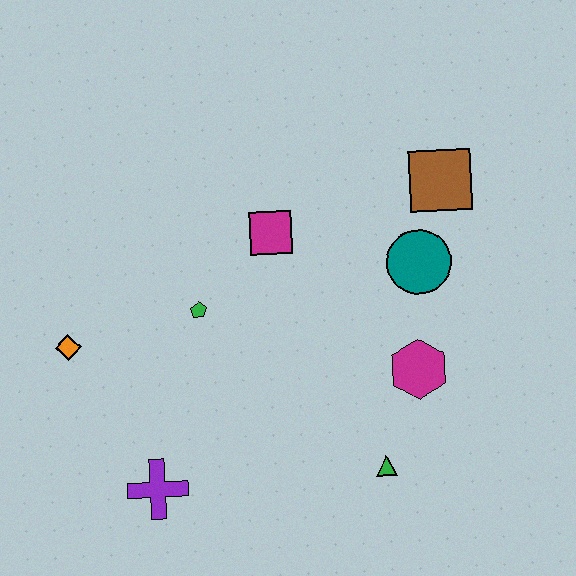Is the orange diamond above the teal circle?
No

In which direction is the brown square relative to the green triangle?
The brown square is above the green triangle.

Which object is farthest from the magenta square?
The purple cross is farthest from the magenta square.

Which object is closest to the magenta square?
The green pentagon is closest to the magenta square.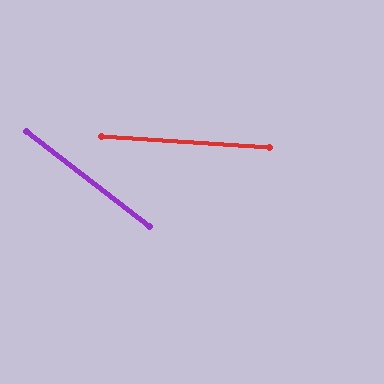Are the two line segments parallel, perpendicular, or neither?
Neither parallel nor perpendicular — they differ by about 34°.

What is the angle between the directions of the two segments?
Approximately 34 degrees.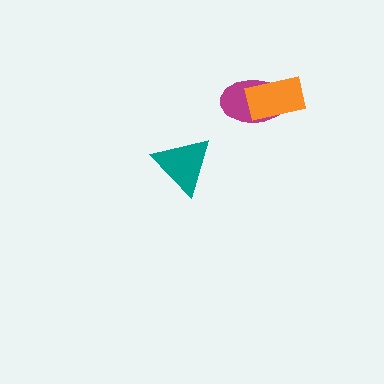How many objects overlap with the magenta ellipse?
1 object overlaps with the magenta ellipse.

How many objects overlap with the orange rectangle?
1 object overlaps with the orange rectangle.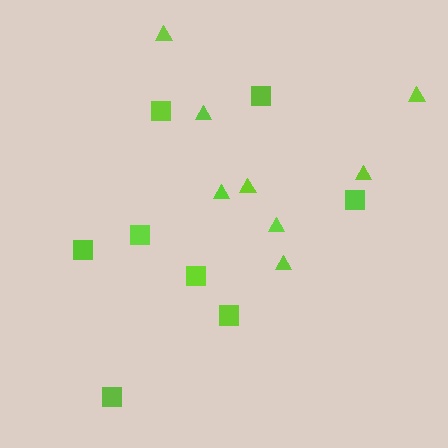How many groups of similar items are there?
There are 2 groups: one group of triangles (8) and one group of squares (8).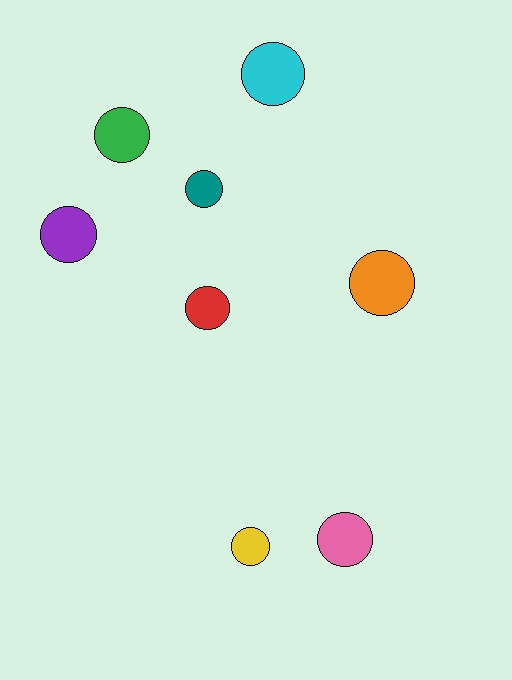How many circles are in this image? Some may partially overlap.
There are 8 circles.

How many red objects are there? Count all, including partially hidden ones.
There is 1 red object.